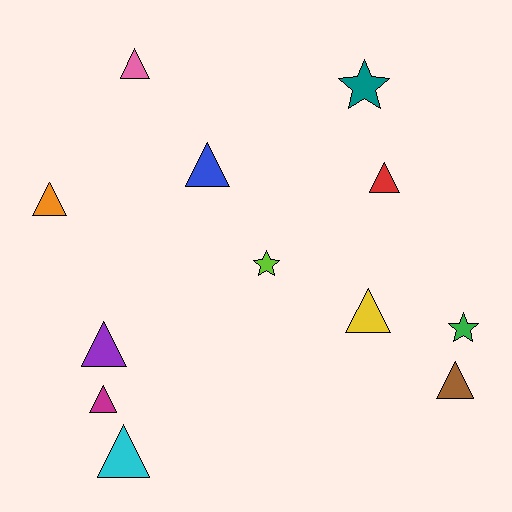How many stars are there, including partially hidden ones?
There are 3 stars.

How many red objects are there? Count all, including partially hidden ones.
There is 1 red object.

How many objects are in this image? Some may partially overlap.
There are 12 objects.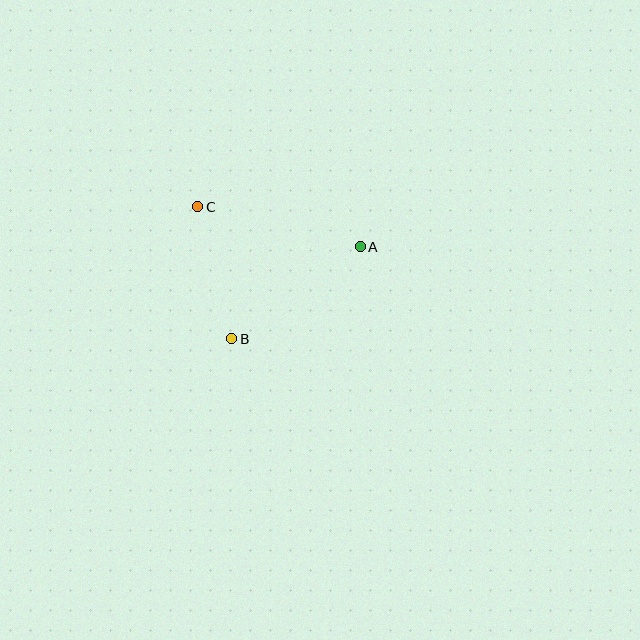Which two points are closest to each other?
Points B and C are closest to each other.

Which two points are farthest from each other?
Points A and C are farthest from each other.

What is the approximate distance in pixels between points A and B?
The distance between A and B is approximately 158 pixels.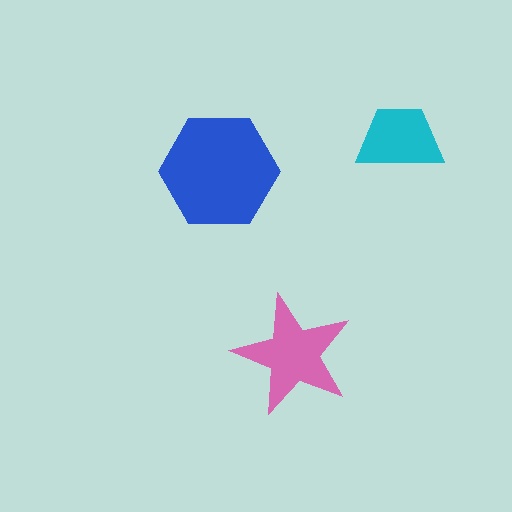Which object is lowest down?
The pink star is bottommost.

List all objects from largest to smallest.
The blue hexagon, the pink star, the cyan trapezoid.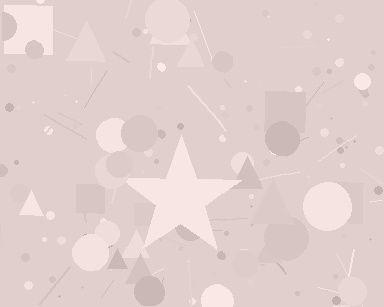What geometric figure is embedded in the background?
A star is embedded in the background.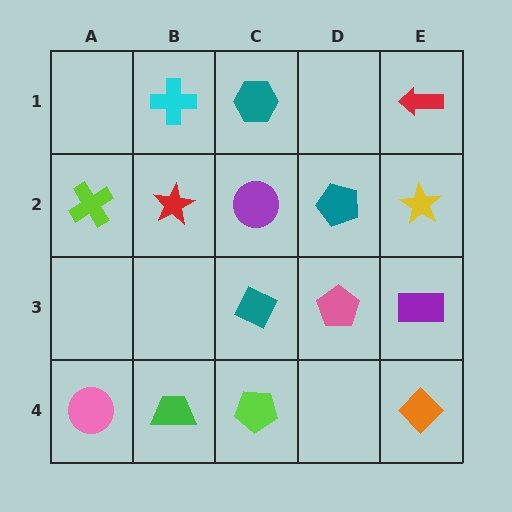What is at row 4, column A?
A pink circle.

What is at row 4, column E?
An orange diamond.